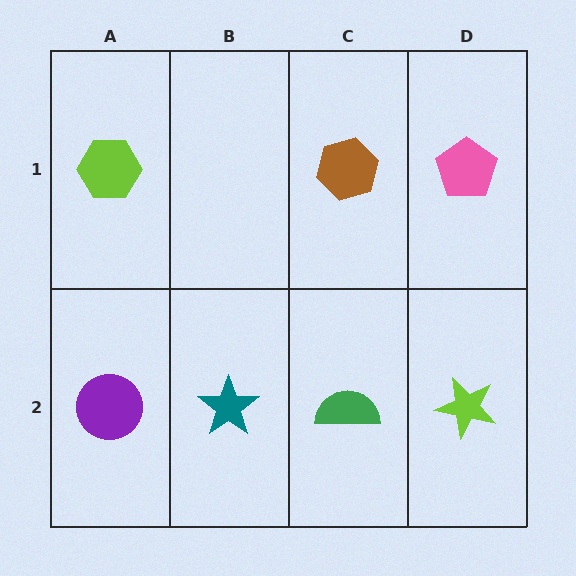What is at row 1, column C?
A brown hexagon.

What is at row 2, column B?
A teal star.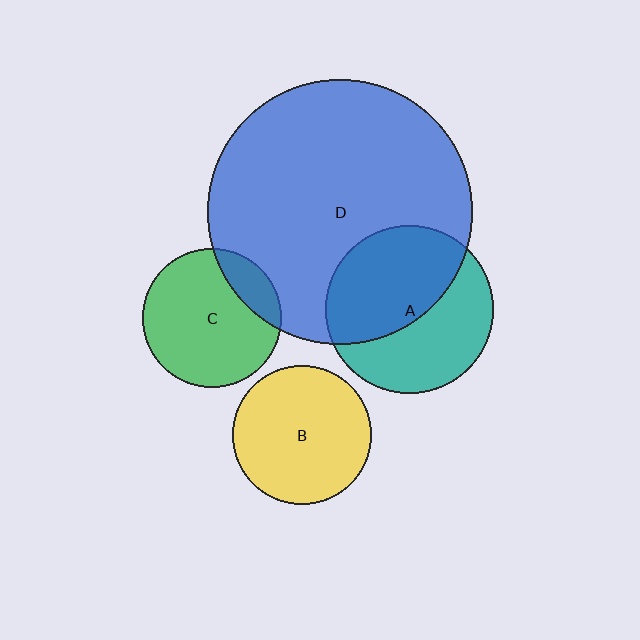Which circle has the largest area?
Circle D (blue).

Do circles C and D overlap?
Yes.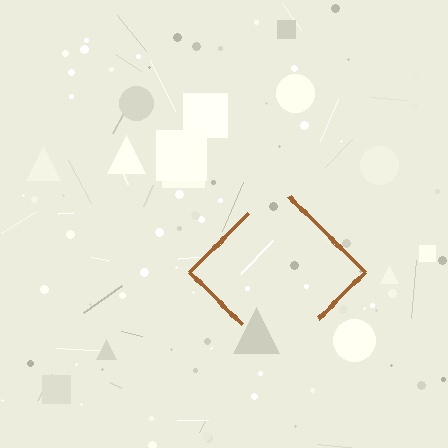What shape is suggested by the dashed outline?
The dashed outline suggests a diamond.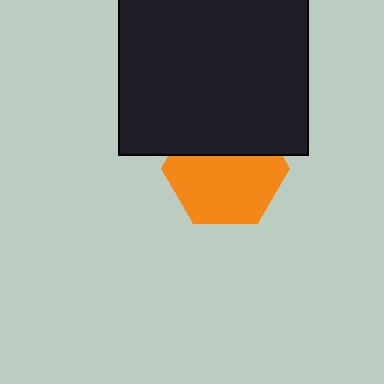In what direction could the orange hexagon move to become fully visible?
The orange hexagon could move down. That would shift it out from behind the black square entirely.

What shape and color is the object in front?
The object in front is a black square.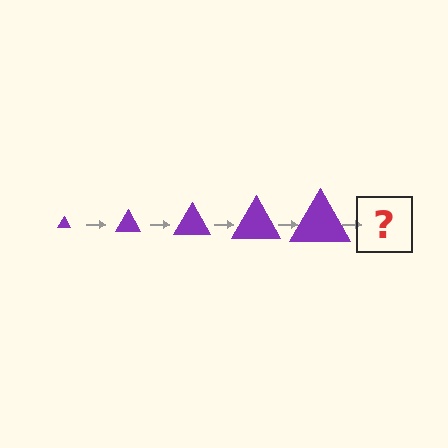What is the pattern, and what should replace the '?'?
The pattern is that the triangle gets progressively larger each step. The '?' should be a purple triangle, larger than the previous one.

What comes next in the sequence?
The next element should be a purple triangle, larger than the previous one.